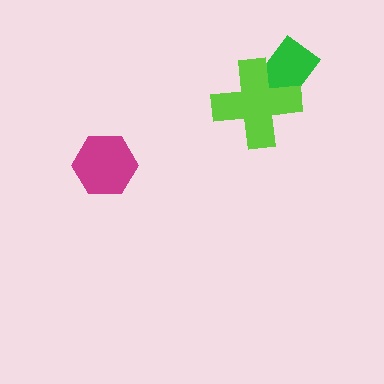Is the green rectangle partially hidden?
Yes, it is partially covered by another shape.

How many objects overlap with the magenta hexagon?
0 objects overlap with the magenta hexagon.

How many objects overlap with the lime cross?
1 object overlaps with the lime cross.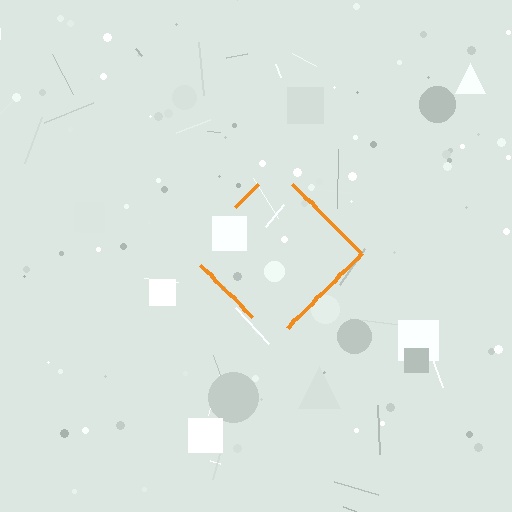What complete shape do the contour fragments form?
The contour fragments form a diamond.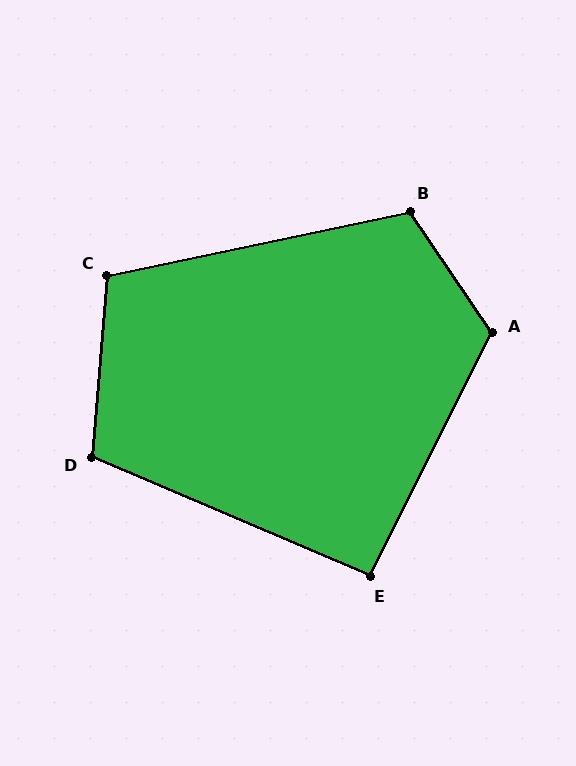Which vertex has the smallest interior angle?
E, at approximately 93 degrees.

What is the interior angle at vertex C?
Approximately 107 degrees (obtuse).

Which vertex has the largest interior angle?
A, at approximately 119 degrees.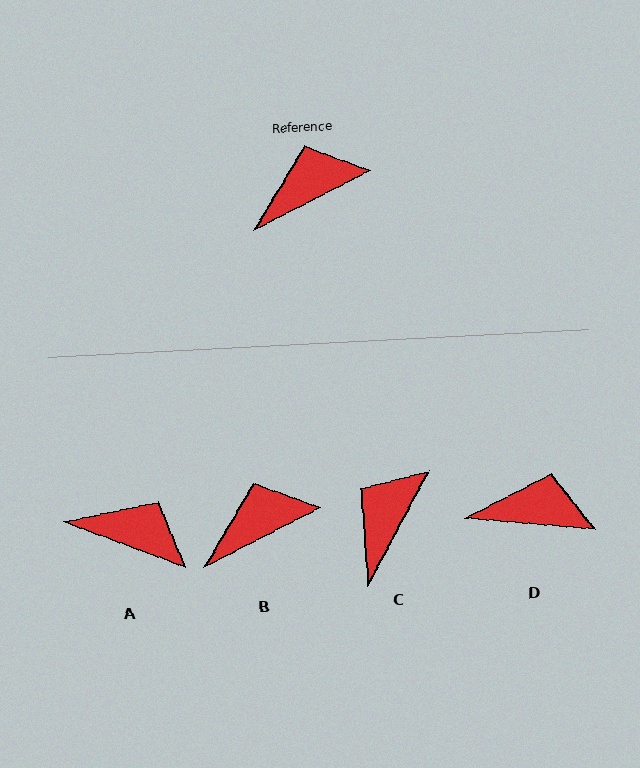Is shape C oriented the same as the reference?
No, it is off by about 35 degrees.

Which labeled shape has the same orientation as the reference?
B.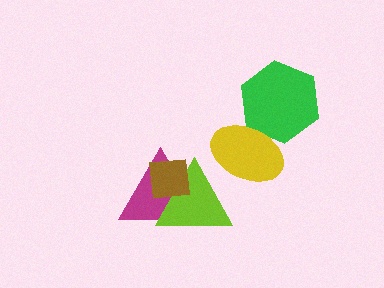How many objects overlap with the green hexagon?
1 object overlaps with the green hexagon.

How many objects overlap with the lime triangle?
3 objects overlap with the lime triangle.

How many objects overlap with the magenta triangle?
2 objects overlap with the magenta triangle.